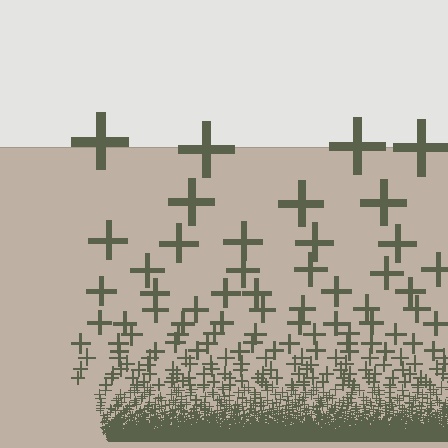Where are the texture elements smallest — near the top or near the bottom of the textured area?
Near the bottom.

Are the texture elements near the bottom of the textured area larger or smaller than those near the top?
Smaller. The gradient is inverted — elements near the bottom are smaller and denser.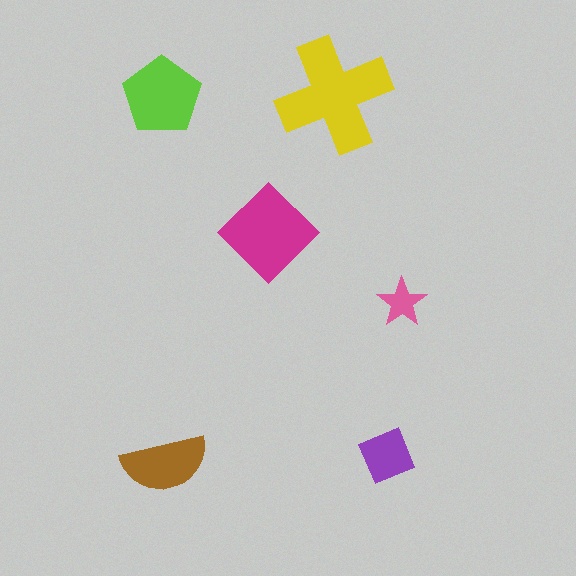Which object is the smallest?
The pink star.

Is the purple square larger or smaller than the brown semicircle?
Smaller.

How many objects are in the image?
There are 6 objects in the image.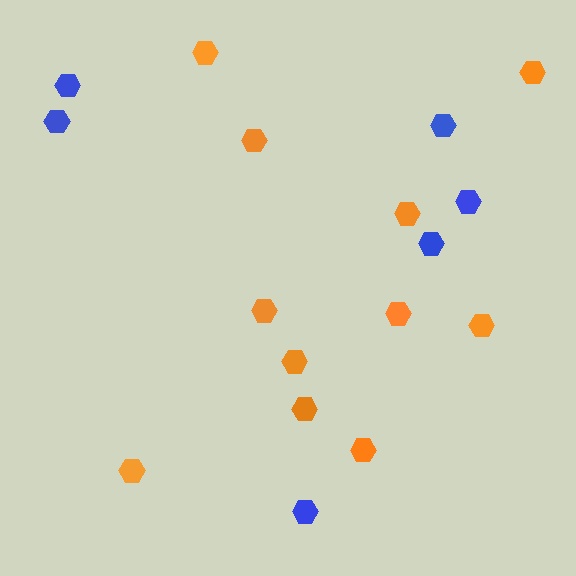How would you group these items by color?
There are 2 groups: one group of blue hexagons (6) and one group of orange hexagons (11).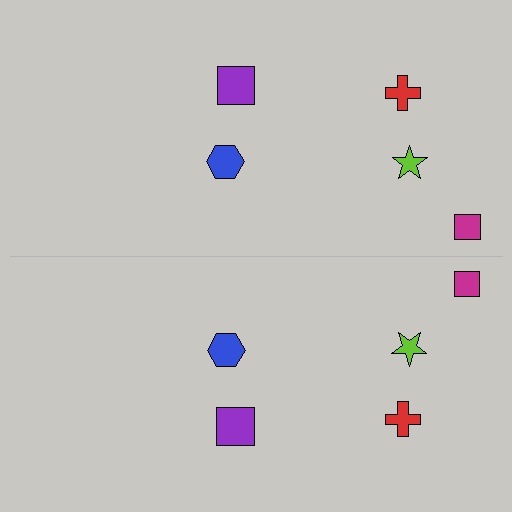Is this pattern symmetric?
Yes, this pattern has bilateral (reflection) symmetry.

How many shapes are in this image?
There are 10 shapes in this image.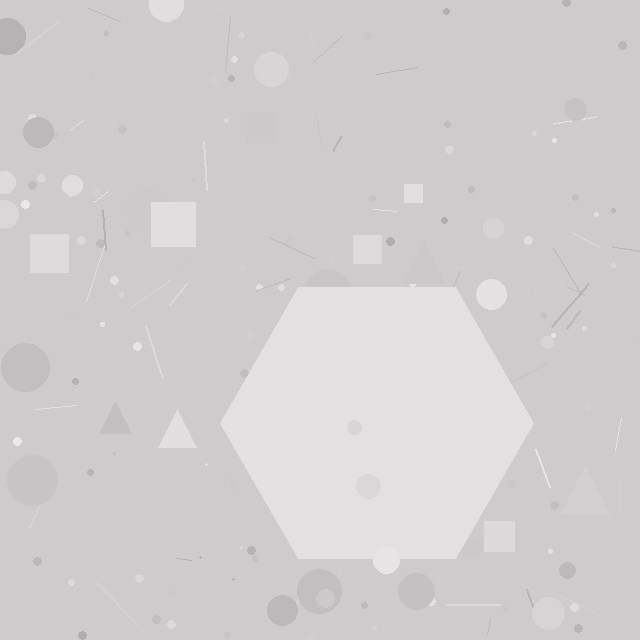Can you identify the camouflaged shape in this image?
The camouflaged shape is a hexagon.